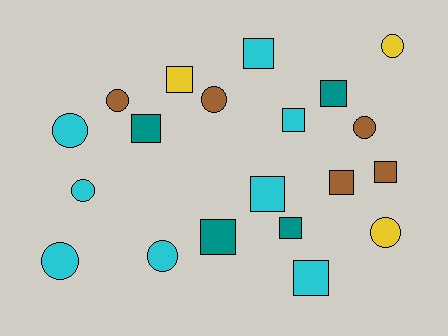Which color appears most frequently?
Cyan, with 8 objects.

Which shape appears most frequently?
Square, with 11 objects.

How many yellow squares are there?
There is 1 yellow square.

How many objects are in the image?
There are 20 objects.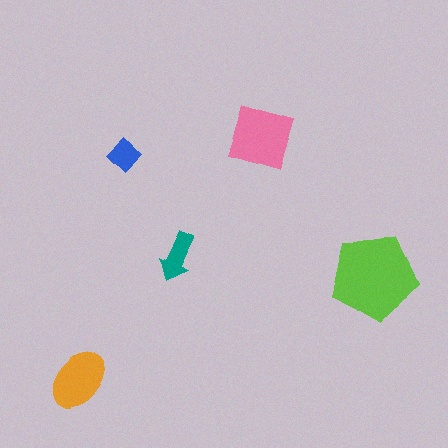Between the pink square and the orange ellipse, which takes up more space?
The pink square.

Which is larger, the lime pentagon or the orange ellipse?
The lime pentagon.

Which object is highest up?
The pink square is topmost.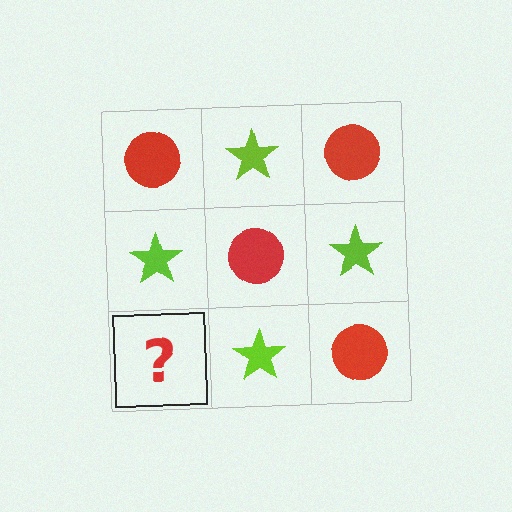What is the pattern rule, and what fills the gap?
The rule is that it alternates red circle and lime star in a checkerboard pattern. The gap should be filled with a red circle.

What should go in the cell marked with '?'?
The missing cell should contain a red circle.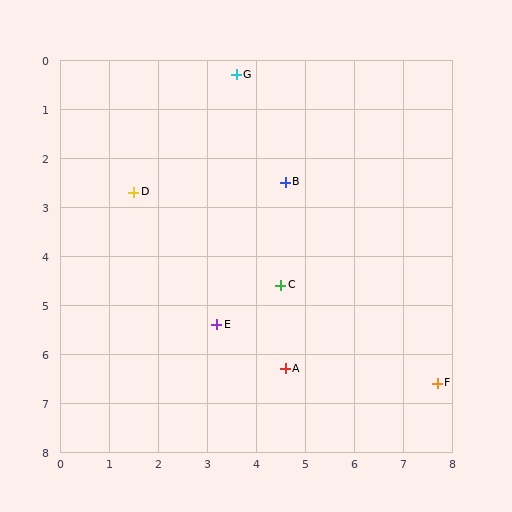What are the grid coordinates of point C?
Point C is at approximately (4.5, 4.6).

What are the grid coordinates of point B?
Point B is at approximately (4.6, 2.5).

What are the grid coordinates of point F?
Point F is at approximately (7.7, 6.6).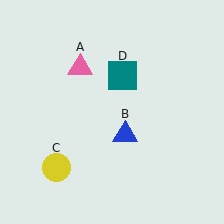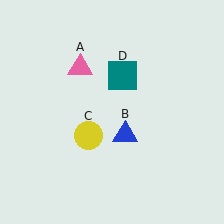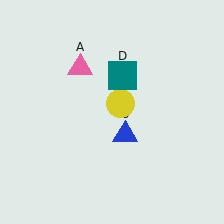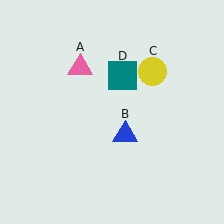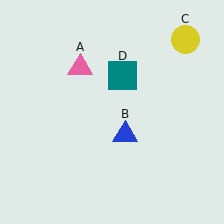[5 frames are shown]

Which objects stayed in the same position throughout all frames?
Pink triangle (object A) and blue triangle (object B) and teal square (object D) remained stationary.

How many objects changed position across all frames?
1 object changed position: yellow circle (object C).